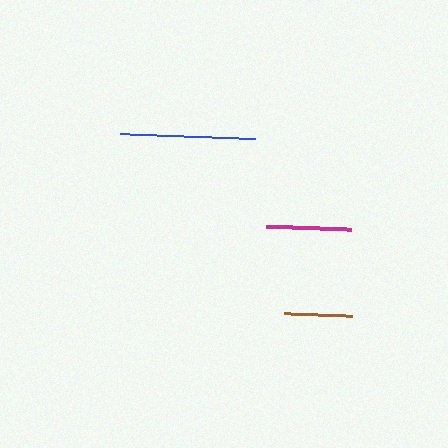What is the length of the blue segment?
The blue segment is approximately 135 pixels long.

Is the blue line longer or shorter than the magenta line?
The blue line is longer than the magenta line.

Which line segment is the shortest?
The brown line is the shortest at approximately 67 pixels.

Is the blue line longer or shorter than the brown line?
The blue line is longer than the brown line.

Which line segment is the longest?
The blue line is the longest at approximately 135 pixels.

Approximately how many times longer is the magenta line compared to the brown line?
The magenta line is approximately 1.3 times the length of the brown line.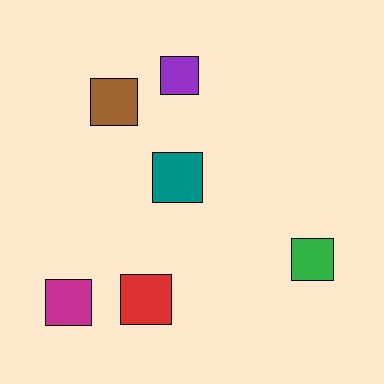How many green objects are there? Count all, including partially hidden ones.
There is 1 green object.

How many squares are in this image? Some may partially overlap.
There are 6 squares.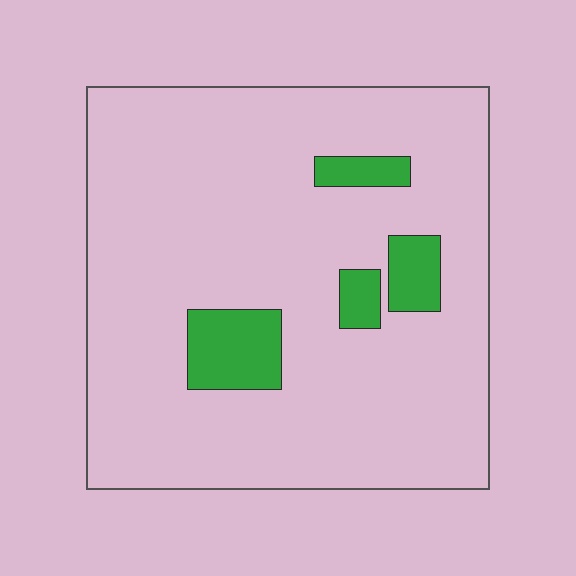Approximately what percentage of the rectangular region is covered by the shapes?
Approximately 10%.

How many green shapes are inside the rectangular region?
4.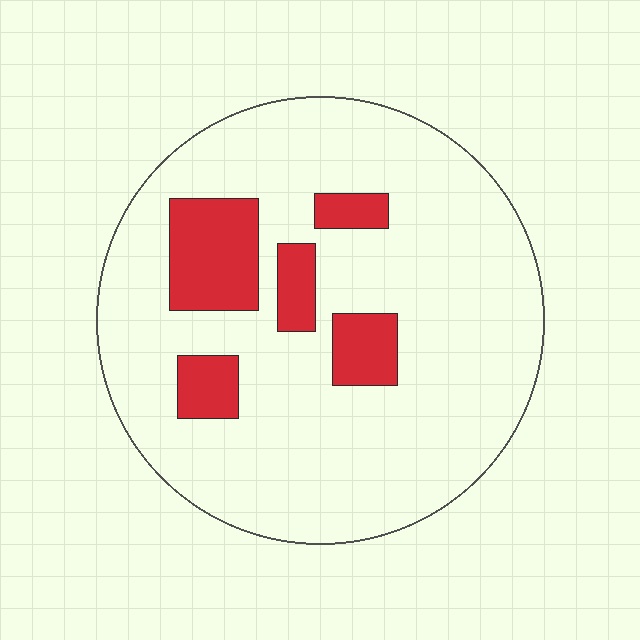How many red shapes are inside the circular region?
5.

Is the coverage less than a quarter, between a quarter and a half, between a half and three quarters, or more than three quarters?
Less than a quarter.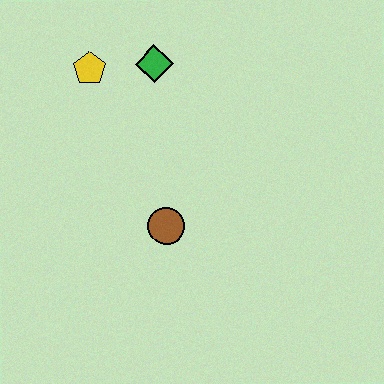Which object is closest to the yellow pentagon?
The green diamond is closest to the yellow pentagon.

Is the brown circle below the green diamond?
Yes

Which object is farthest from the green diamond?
The brown circle is farthest from the green diamond.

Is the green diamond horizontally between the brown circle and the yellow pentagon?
Yes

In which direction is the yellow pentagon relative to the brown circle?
The yellow pentagon is above the brown circle.